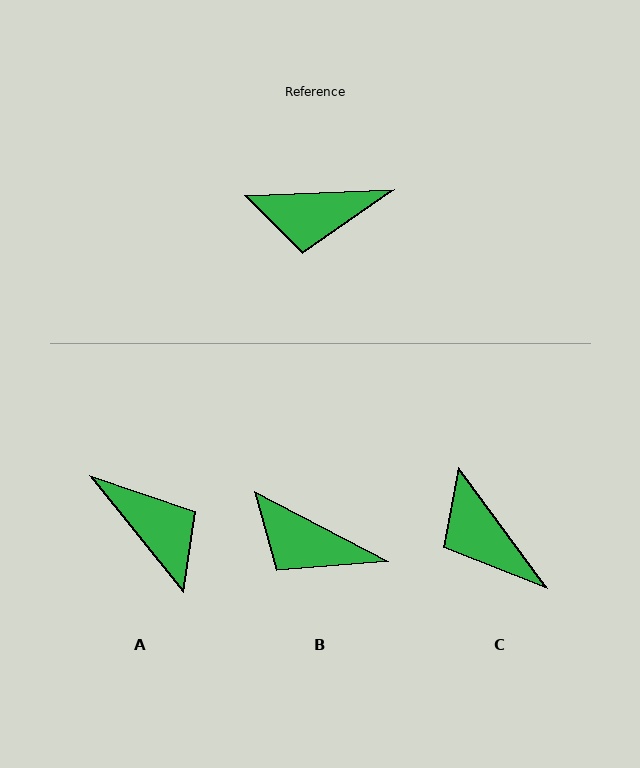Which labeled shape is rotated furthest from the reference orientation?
A, about 126 degrees away.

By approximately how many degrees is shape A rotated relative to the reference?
Approximately 126 degrees counter-clockwise.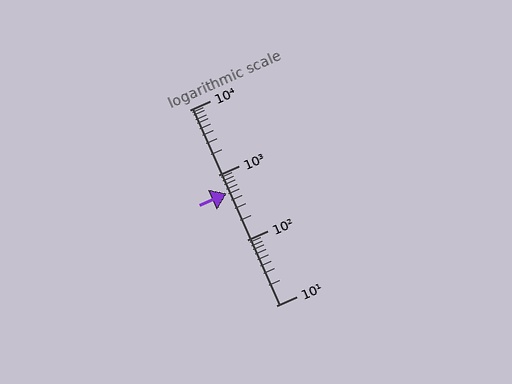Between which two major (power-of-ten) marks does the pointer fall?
The pointer is between 100 and 1000.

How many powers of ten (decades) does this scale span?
The scale spans 3 decades, from 10 to 10000.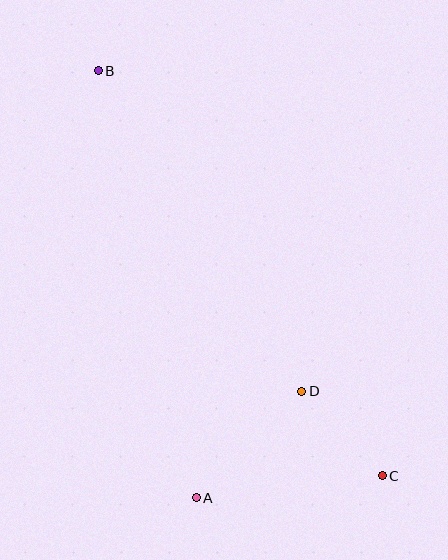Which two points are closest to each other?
Points C and D are closest to each other.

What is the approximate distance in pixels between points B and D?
The distance between B and D is approximately 380 pixels.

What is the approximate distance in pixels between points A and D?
The distance between A and D is approximately 150 pixels.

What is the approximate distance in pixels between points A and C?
The distance between A and C is approximately 187 pixels.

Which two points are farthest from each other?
Points B and C are farthest from each other.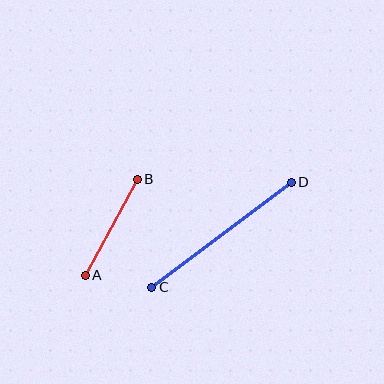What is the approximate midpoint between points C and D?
The midpoint is at approximately (221, 235) pixels.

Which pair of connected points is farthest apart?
Points C and D are farthest apart.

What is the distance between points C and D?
The distance is approximately 175 pixels.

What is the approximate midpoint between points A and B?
The midpoint is at approximately (111, 227) pixels.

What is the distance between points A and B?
The distance is approximately 109 pixels.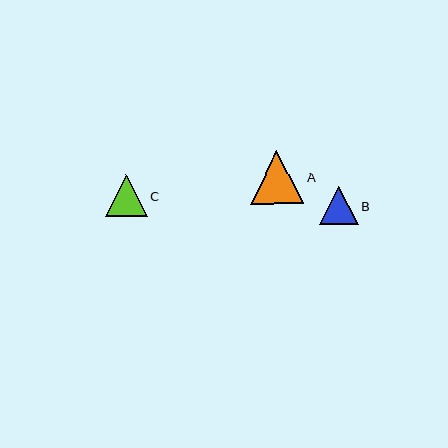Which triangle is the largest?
Triangle A is the largest with a size of approximately 54 pixels.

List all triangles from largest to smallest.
From largest to smallest: A, C, B.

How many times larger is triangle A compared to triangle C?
Triangle A is approximately 1.3 times the size of triangle C.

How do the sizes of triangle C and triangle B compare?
Triangle C and triangle B are approximately the same size.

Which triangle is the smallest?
Triangle B is the smallest with a size of approximately 39 pixels.